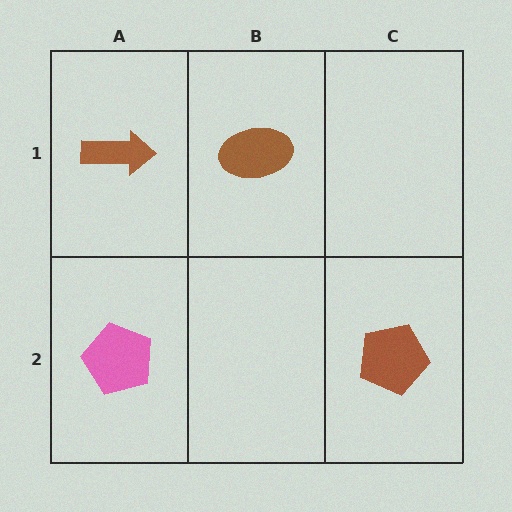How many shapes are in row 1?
2 shapes.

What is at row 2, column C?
A brown pentagon.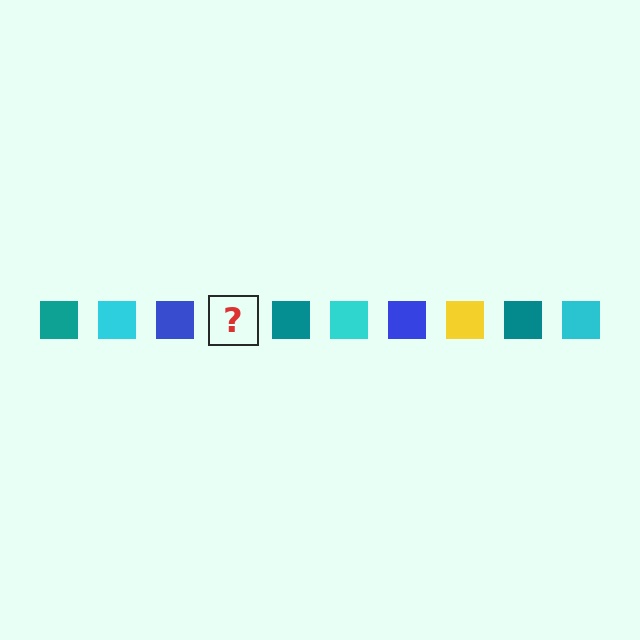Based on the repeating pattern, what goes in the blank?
The blank should be a yellow square.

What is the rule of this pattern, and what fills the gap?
The rule is that the pattern cycles through teal, cyan, blue, yellow squares. The gap should be filled with a yellow square.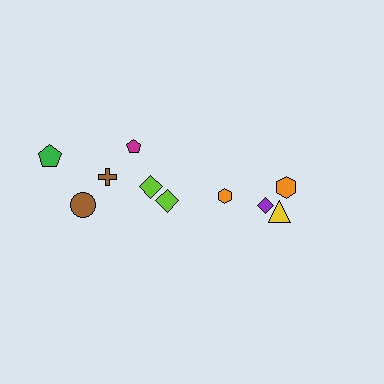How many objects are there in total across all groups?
There are 10 objects.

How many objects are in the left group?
There are 6 objects.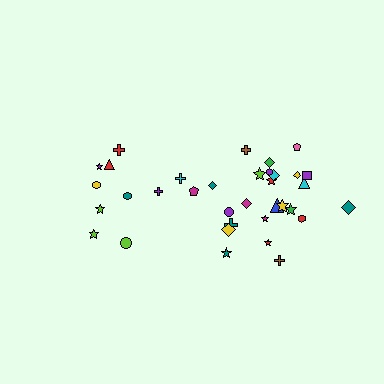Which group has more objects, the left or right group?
The right group.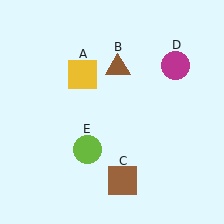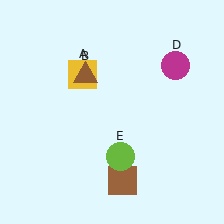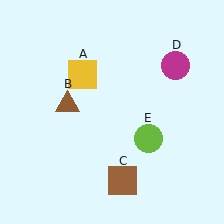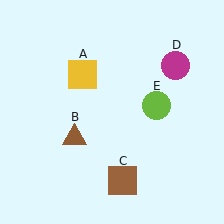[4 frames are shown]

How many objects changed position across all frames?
2 objects changed position: brown triangle (object B), lime circle (object E).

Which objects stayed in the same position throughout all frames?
Yellow square (object A) and brown square (object C) and magenta circle (object D) remained stationary.